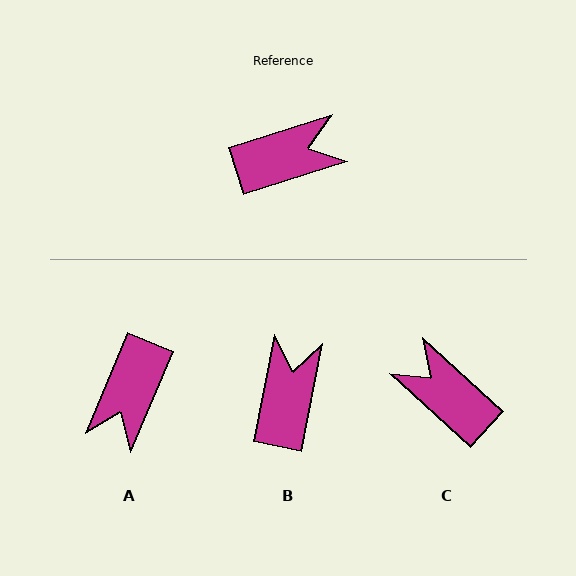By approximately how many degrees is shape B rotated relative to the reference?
Approximately 62 degrees counter-clockwise.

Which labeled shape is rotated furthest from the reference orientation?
A, about 130 degrees away.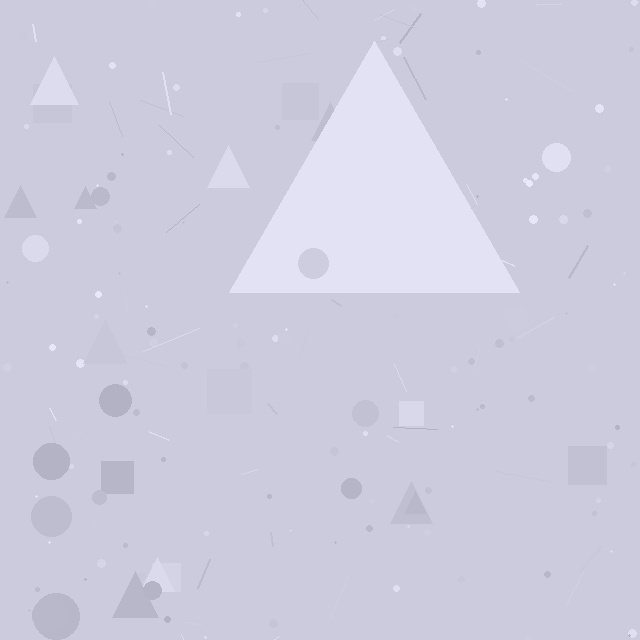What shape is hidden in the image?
A triangle is hidden in the image.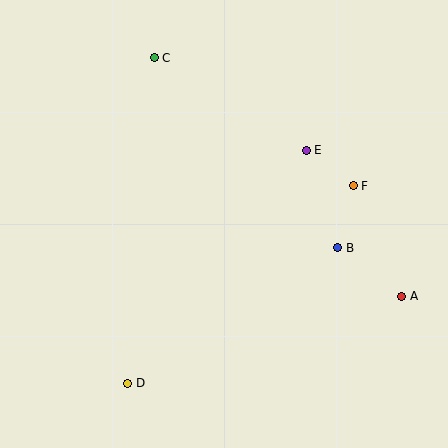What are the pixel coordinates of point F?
Point F is at (353, 186).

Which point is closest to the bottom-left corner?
Point D is closest to the bottom-left corner.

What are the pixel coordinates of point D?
Point D is at (128, 383).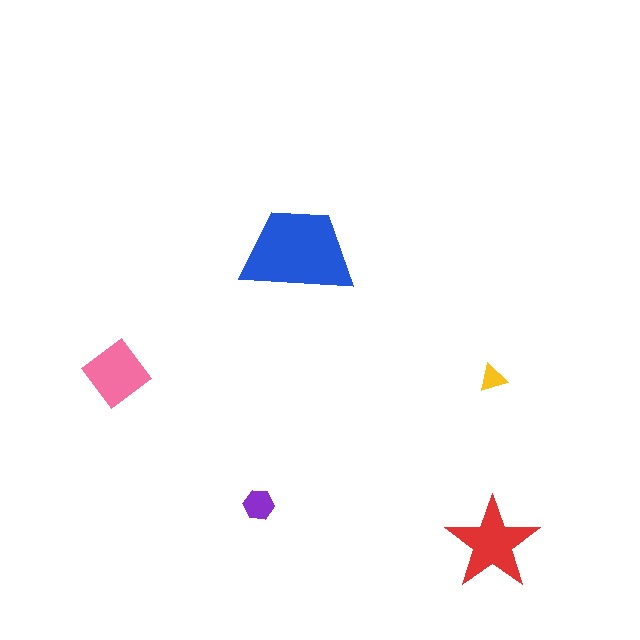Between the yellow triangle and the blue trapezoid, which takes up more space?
The blue trapezoid.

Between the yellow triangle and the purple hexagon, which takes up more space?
The purple hexagon.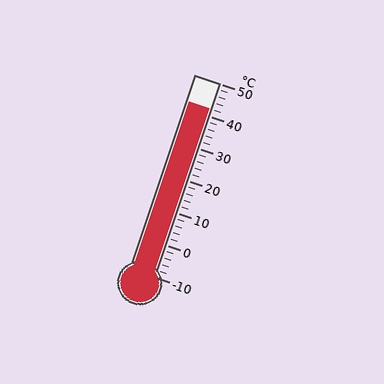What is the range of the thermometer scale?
The thermometer scale ranges from -10°C to 50°C.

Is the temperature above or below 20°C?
The temperature is above 20°C.